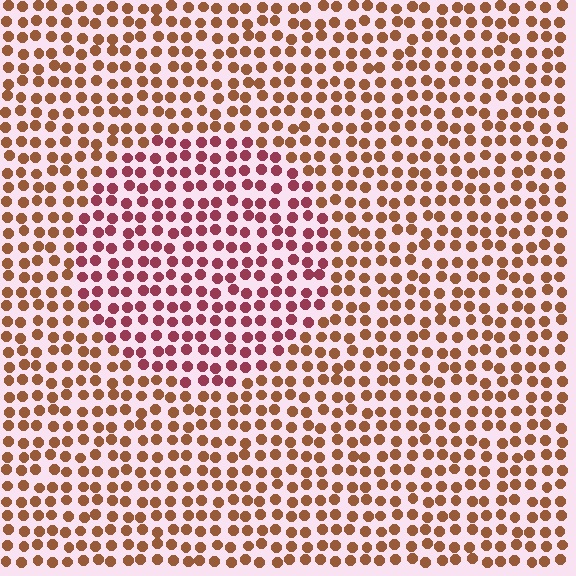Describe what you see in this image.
The image is filled with small brown elements in a uniform arrangement. A circle-shaped region is visible where the elements are tinted to a slightly different hue, forming a subtle color boundary.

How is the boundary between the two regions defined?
The boundary is defined purely by a slight shift in hue (about 38 degrees). Spacing, size, and orientation are identical on both sides.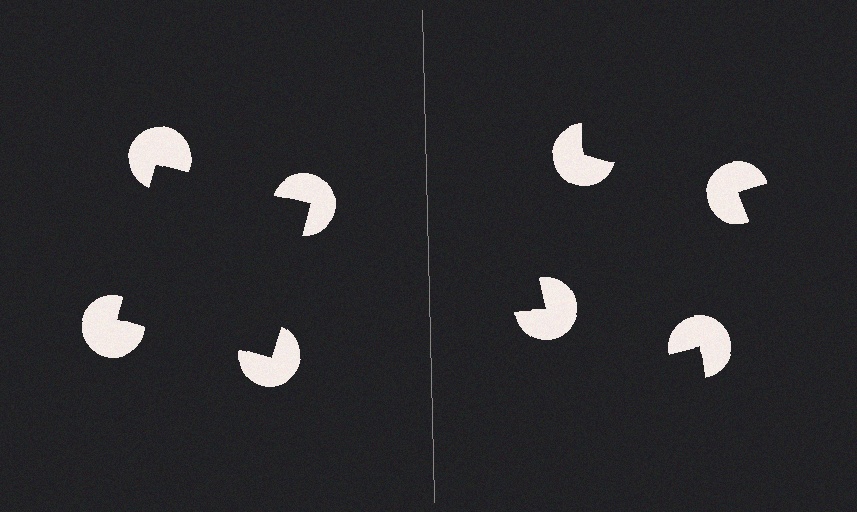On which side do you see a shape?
An illusory square appears on the left side. On the right side the wedge cuts are rotated, so no coherent shape forms.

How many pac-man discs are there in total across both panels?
8 — 4 on each side.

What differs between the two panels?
The pac-man discs are positioned identically on both sides; only the wedge orientations differ. On the left they align to a square; on the right they are misaligned.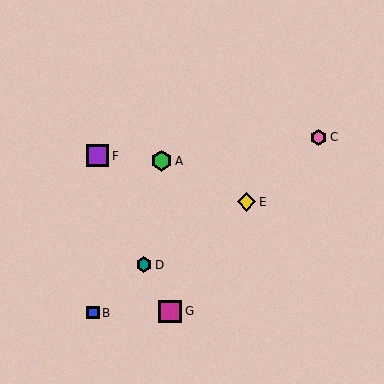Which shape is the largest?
The magenta square (labeled G) is the largest.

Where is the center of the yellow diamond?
The center of the yellow diamond is at (247, 202).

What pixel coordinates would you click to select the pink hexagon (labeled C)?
Click at (319, 137) to select the pink hexagon C.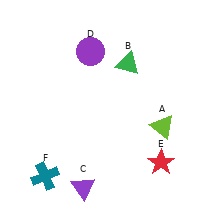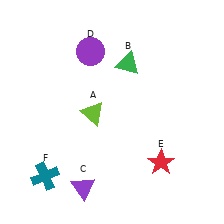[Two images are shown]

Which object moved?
The lime triangle (A) moved left.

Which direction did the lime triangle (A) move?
The lime triangle (A) moved left.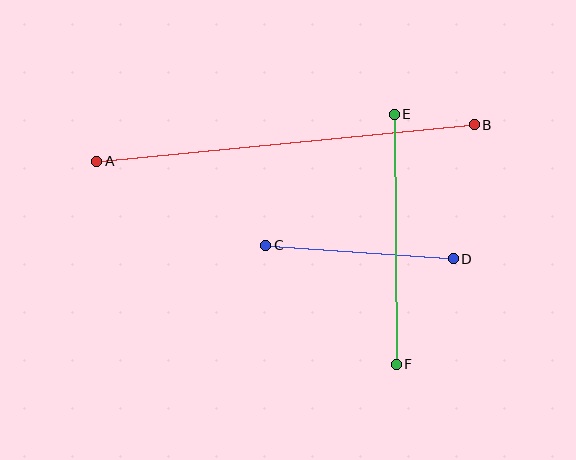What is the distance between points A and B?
The distance is approximately 379 pixels.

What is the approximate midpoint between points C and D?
The midpoint is at approximately (359, 252) pixels.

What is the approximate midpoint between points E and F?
The midpoint is at approximately (395, 239) pixels.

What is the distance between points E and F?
The distance is approximately 250 pixels.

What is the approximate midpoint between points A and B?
The midpoint is at approximately (286, 143) pixels.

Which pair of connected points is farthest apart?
Points A and B are farthest apart.